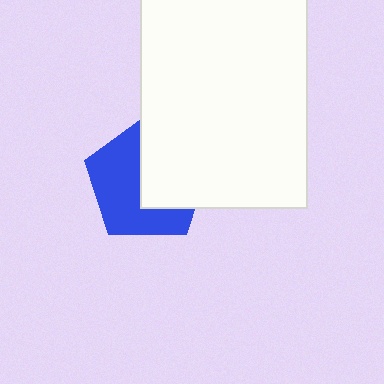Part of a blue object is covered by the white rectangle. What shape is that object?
It is a pentagon.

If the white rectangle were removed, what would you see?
You would see the complete blue pentagon.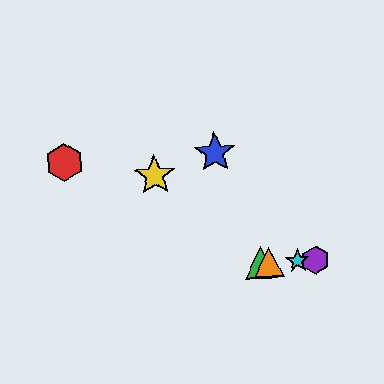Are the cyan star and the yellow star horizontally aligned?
No, the cyan star is at y≈261 and the yellow star is at y≈175.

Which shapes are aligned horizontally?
The green triangle, the purple hexagon, the orange triangle, the cyan star are aligned horizontally.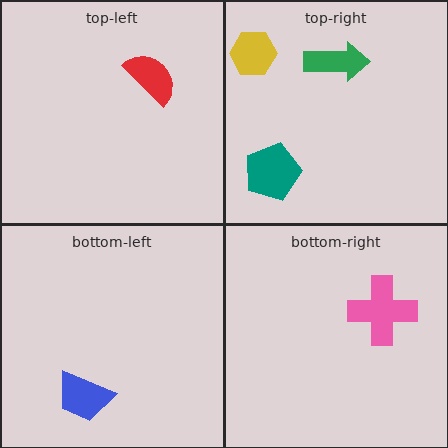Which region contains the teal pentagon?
The top-right region.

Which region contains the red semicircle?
The top-left region.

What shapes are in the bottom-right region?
The pink cross.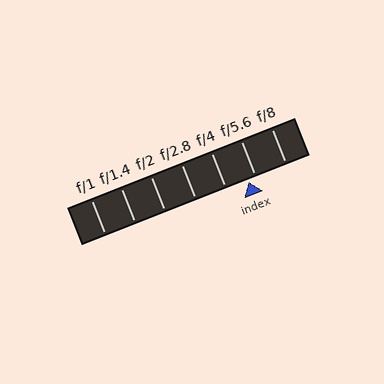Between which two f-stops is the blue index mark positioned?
The index mark is between f/4 and f/5.6.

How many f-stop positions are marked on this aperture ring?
There are 7 f-stop positions marked.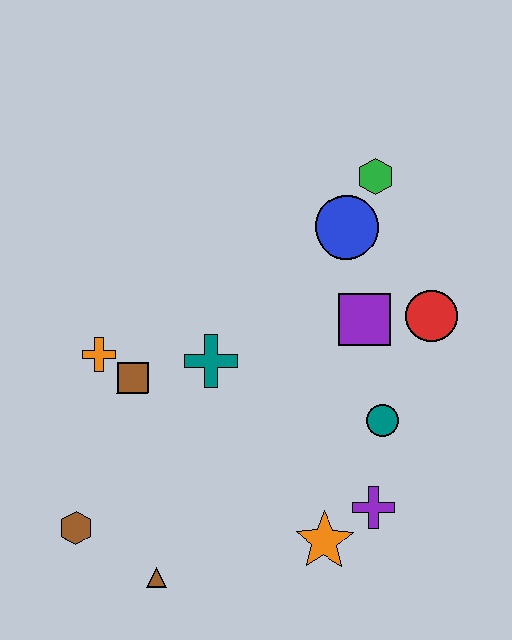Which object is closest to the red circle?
The purple square is closest to the red circle.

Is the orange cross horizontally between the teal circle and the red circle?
No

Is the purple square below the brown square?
No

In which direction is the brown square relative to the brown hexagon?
The brown square is above the brown hexagon.